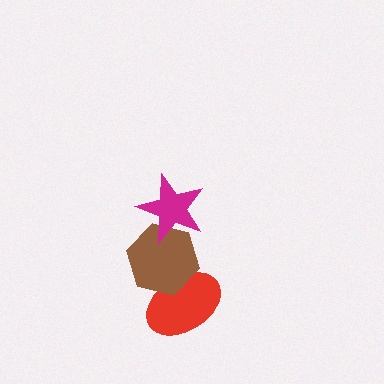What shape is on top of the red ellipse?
The brown hexagon is on top of the red ellipse.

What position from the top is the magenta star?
The magenta star is 1st from the top.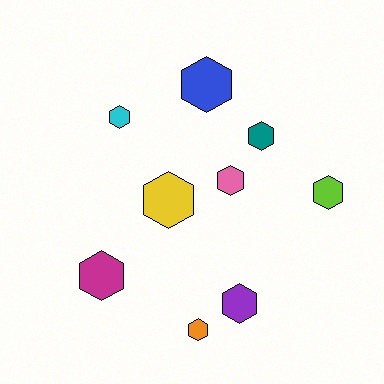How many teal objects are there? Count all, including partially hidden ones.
There is 1 teal object.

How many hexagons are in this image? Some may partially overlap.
There are 9 hexagons.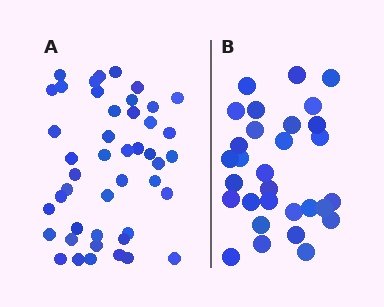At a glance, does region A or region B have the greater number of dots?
Region A (the left region) has more dots.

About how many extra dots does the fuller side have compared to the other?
Region A has approximately 15 more dots than region B.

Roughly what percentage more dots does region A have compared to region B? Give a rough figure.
About 50% more.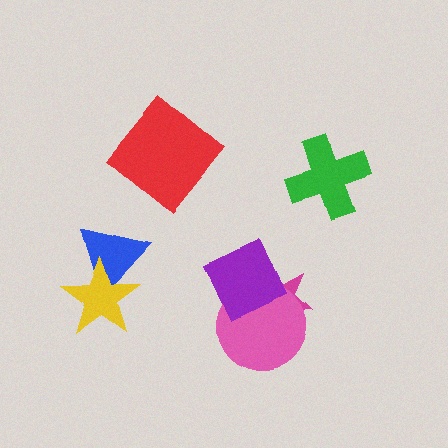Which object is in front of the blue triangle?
The yellow star is in front of the blue triangle.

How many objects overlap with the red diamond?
0 objects overlap with the red diamond.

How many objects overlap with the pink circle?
2 objects overlap with the pink circle.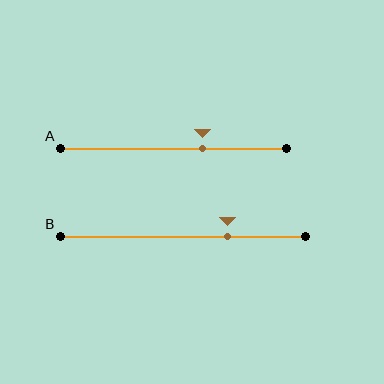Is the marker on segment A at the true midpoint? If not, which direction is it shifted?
No, the marker on segment A is shifted to the right by about 13% of the segment length.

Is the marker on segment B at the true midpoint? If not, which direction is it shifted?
No, the marker on segment B is shifted to the right by about 18% of the segment length.